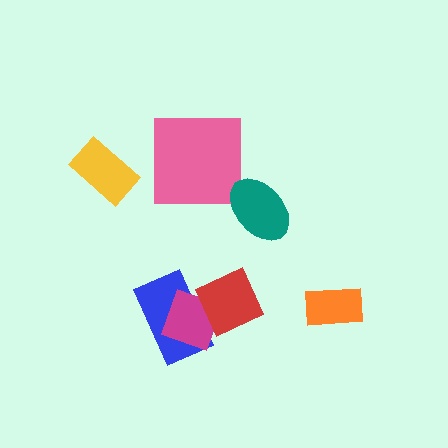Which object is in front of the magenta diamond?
The red diamond is in front of the magenta diamond.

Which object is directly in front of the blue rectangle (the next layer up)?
The magenta diamond is directly in front of the blue rectangle.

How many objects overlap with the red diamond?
2 objects overlap with the red diamond.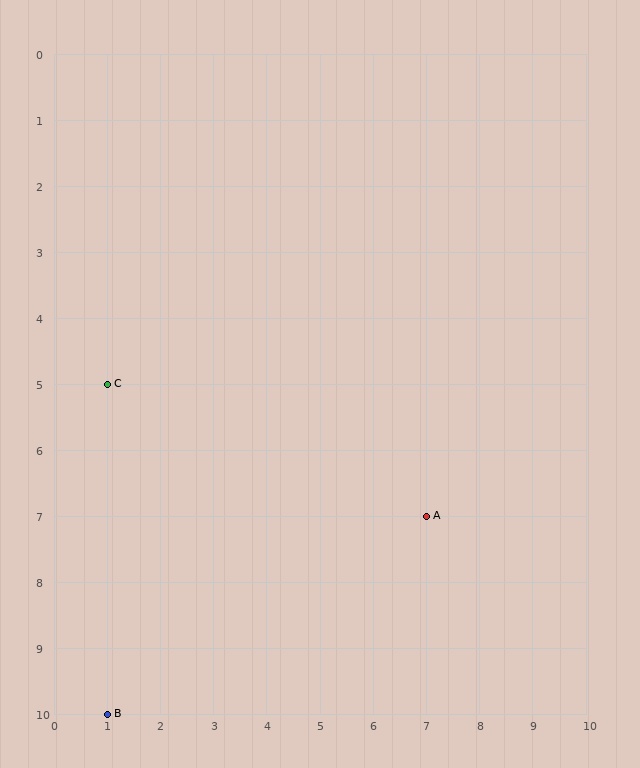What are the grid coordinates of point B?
Point B is at grid coordinates (1, 10).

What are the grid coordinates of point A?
Point A is at grid coordinates (7, 7).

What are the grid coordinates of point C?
Point C is at grid coordinates (1, 5).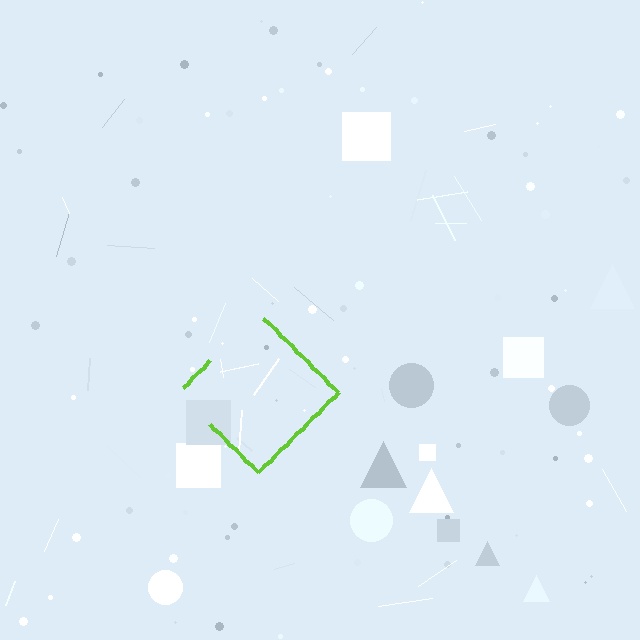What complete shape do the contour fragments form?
The contour fragments form a diamond.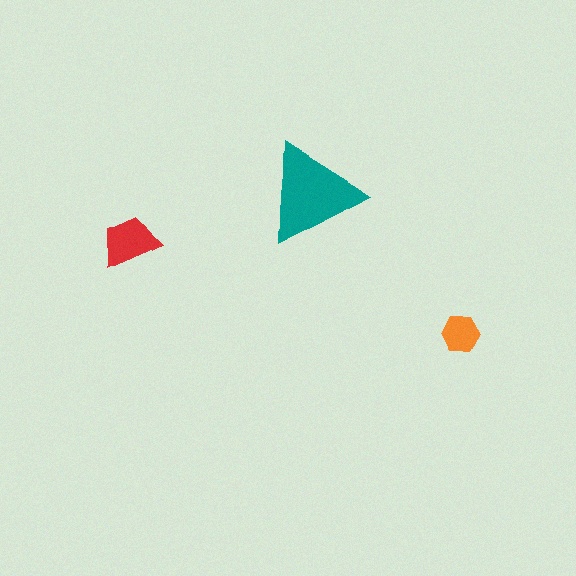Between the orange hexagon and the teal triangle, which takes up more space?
The teal triangle.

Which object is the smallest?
The orange hexagon.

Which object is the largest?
The teal triangle.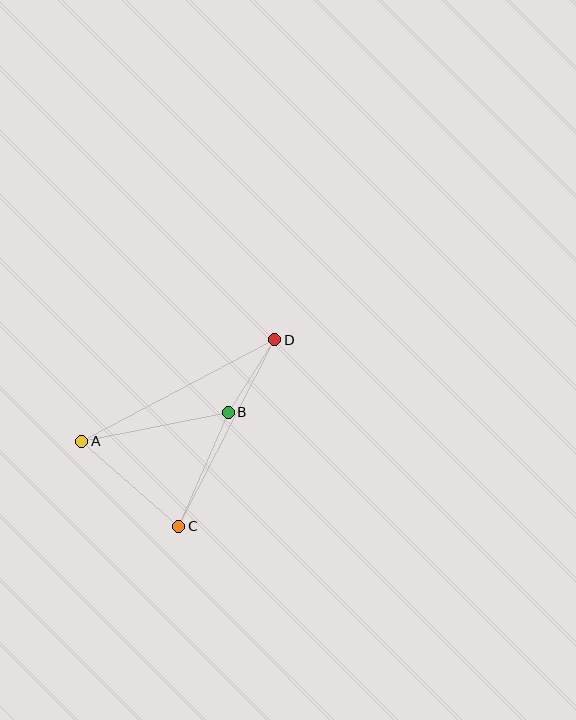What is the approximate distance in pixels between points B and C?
The distance between B and C is approximately 124 pixels.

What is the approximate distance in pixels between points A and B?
The distance between A and B is approximately 149 pixels.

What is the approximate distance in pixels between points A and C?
The distance between A and C is approximately 129 pixels.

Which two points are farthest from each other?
Points A and D are farthest from each other.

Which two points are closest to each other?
Points B and D are closest to each other.